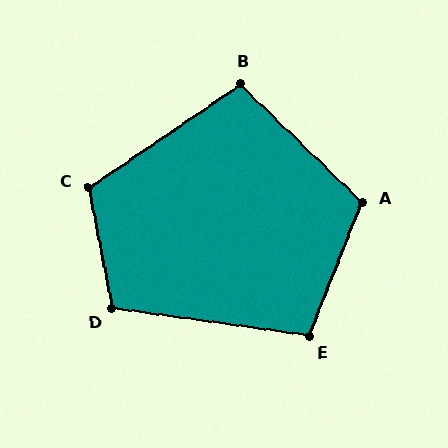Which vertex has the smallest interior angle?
B, at approximately 102 degrees.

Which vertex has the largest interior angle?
C, at approximately 113 degrees.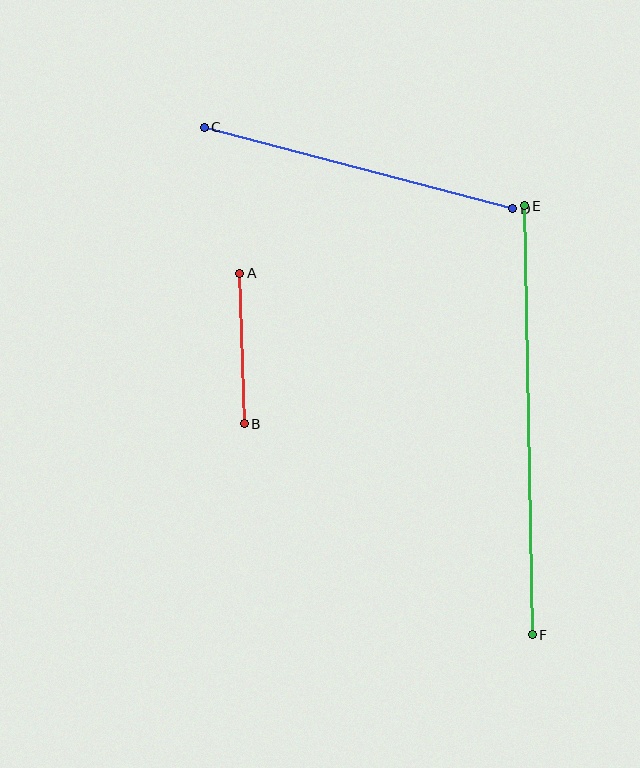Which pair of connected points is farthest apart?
Points E and F are farthest apart.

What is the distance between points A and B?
The distance is approximately 151 pixels.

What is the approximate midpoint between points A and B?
The midpoint is at approximately (242, 349) pixels.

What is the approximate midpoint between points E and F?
The midpoint is at approximately (528, 420) pixels.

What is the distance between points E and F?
The distance is approximately 429 pixels.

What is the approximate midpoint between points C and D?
The midpoint is at approximately (358, 168) pixels.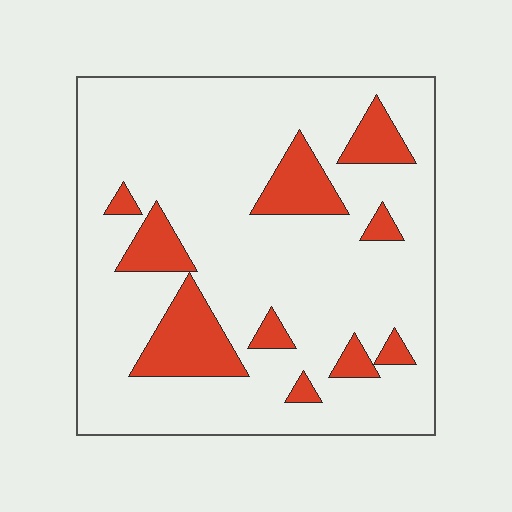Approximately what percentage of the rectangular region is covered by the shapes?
Approximately 15%.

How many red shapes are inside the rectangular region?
10.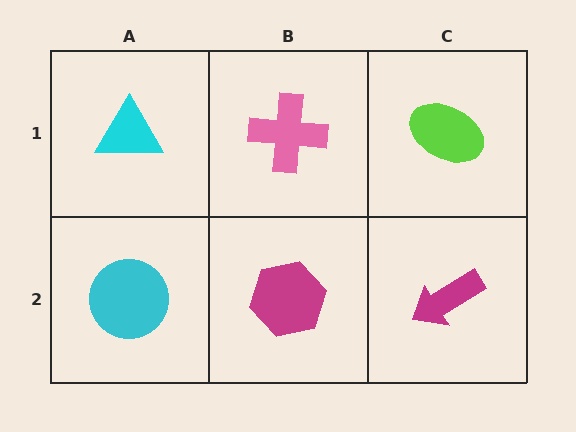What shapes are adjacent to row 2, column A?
A cyan triangle (row 1, column A), a magenta hexagon (row 2, column B).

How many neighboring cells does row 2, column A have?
2.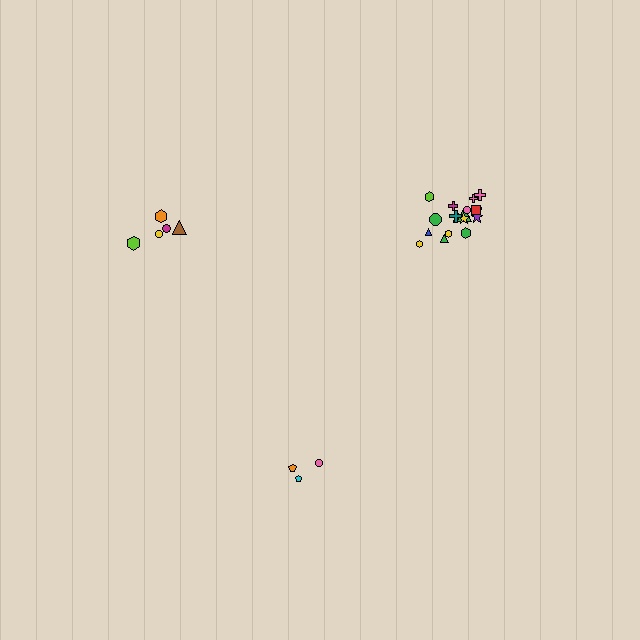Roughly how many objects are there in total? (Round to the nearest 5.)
Roughly 25 objects in total.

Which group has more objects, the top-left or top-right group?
The top-right group.